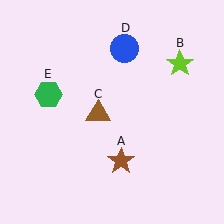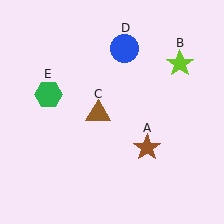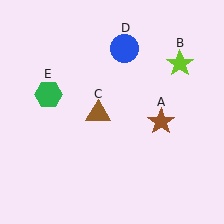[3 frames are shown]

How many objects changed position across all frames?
1 object changed position: brown star (object A).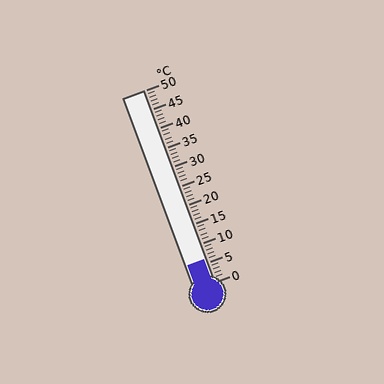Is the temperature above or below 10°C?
The temperature is below 10°C.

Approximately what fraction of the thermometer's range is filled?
The thermometer is filled to approximately 10% of its range.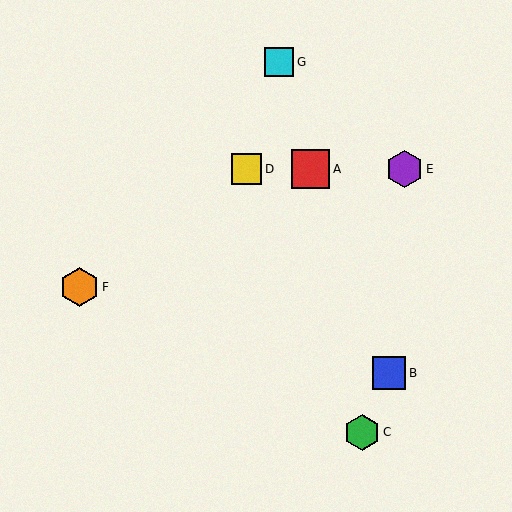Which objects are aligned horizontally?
Objects A, D, E are aligned horizontally.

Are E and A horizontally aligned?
Yes, both are at y≈169.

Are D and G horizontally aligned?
No, D is at y≈169 and G is at y≈62.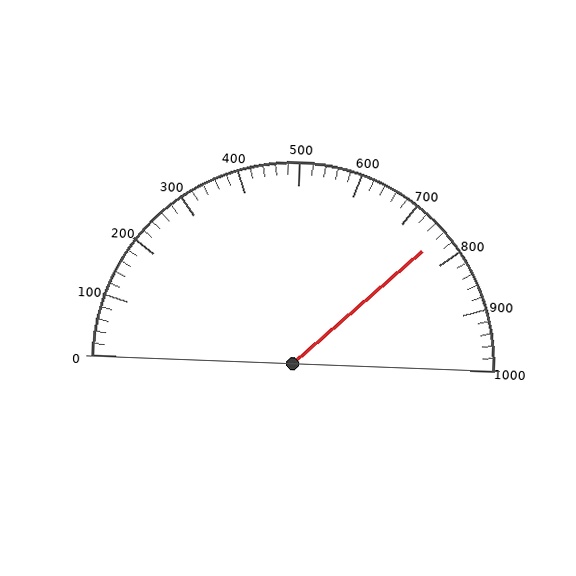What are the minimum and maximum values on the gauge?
The gauge ranges from 0 to 1000.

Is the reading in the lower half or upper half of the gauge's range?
The reading is in the upper half of the range (0 to 1000).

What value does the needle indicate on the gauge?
The needle indicates approximately 760.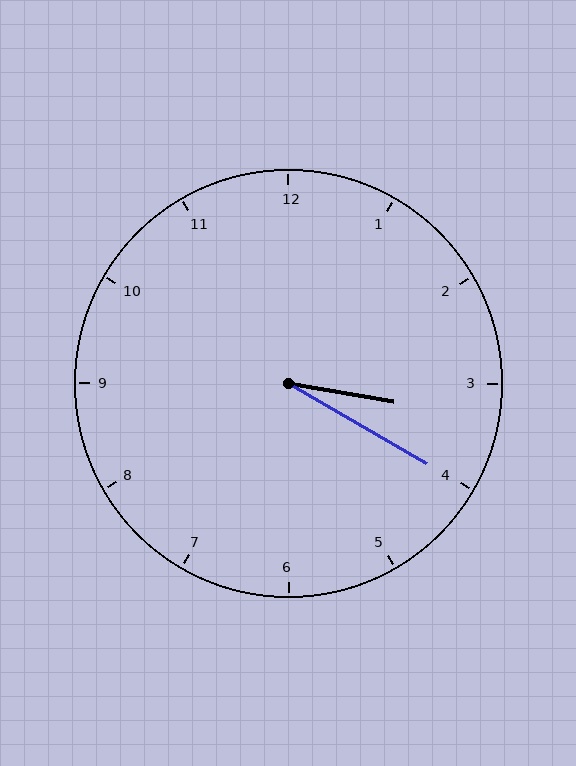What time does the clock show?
3:20.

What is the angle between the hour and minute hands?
Approximately 20 degrees.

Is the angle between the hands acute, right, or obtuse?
It is acute.